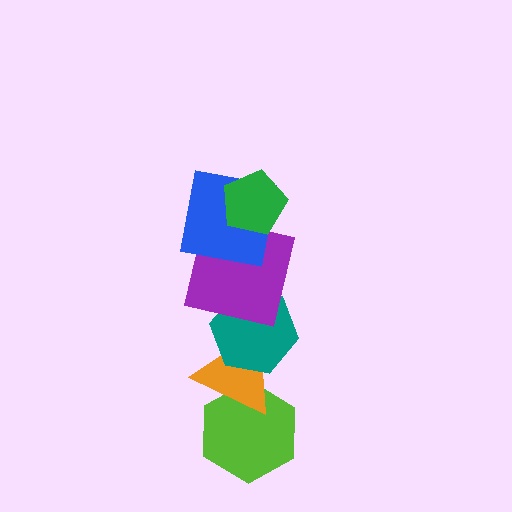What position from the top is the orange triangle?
The orange triangle is 5th from the top.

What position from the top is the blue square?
The blue square is 2nd from the top.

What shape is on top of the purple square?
The blue square is on top of the purple square.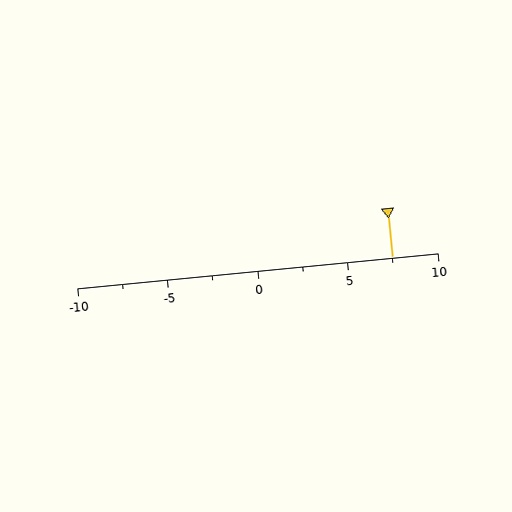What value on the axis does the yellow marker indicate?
The marker indicates approximately 7.5.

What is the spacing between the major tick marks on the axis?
The major ticks are spaced 5 apart.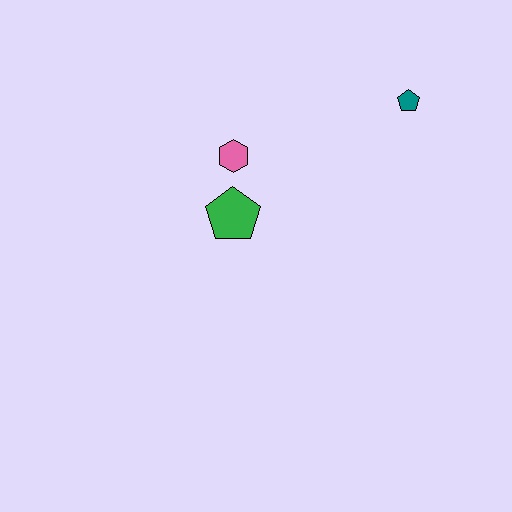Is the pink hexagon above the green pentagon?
Yes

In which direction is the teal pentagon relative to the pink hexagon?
The teal pentagon is to the right of the pink hexagon.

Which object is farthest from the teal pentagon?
The green pentagon is farthest from the teal pentagon.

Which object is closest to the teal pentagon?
The pink hexagon is closest to the teal pentagon.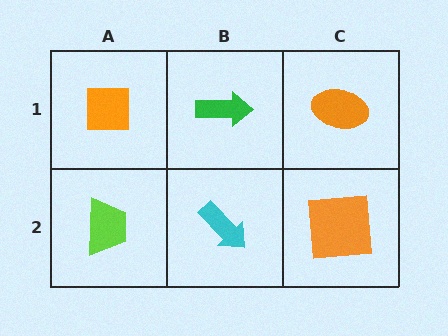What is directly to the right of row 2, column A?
A cyan arrow.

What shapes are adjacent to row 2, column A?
An orange square (row 1, column A), a cyan arrow (row 2, column B).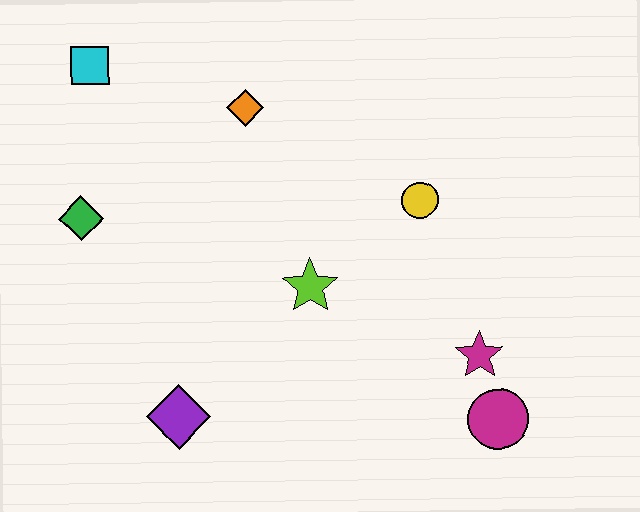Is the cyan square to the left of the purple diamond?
Yes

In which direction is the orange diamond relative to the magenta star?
The orange diamond is above the magenta star.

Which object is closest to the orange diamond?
The cyan square is closest to the orange diamond.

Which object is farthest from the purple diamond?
The cyan square is farthest from the purple diamond.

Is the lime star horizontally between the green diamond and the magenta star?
Yes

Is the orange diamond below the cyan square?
Yes